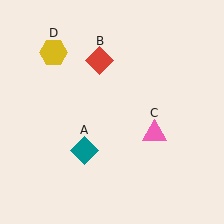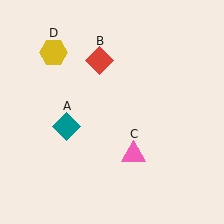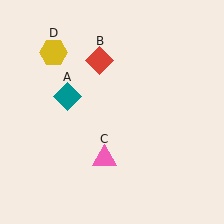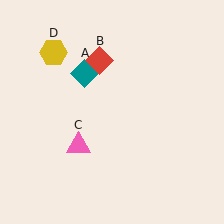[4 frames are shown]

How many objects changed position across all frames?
2 objects changed position: teal diamond (object A), pink triangle (object C).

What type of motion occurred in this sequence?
The teal diamond (object A), pink triangle (object C) rotated clockwise around the center of the scene.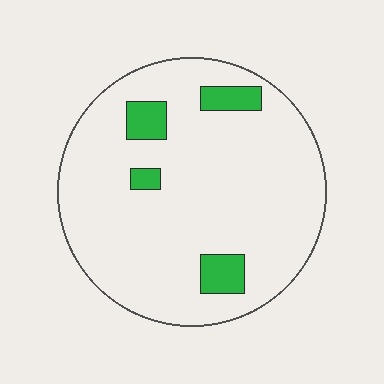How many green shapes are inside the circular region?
4.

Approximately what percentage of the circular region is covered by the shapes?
Approximately 10%.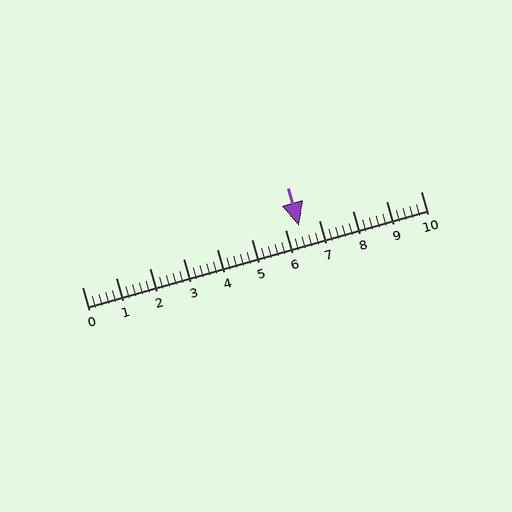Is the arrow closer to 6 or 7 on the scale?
The arrow is closer to 6.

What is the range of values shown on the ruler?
The ruler shows values from 0 to 10.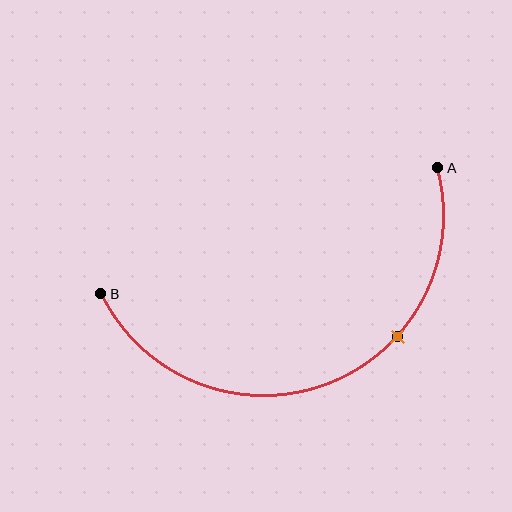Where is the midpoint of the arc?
The arc midpoint is the point on the curve farthest from the straight line joining A and B. It sits below that line.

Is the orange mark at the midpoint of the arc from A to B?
No. The orange mark lies on the arc but is closer to endpoint A. The arc midpoint would be at the point on the curve equidistant along the arc from both A and B.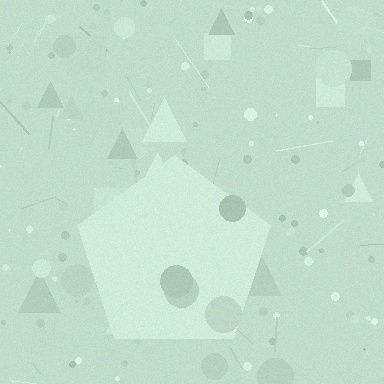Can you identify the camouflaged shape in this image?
The camouflaged shape is a pentagon.